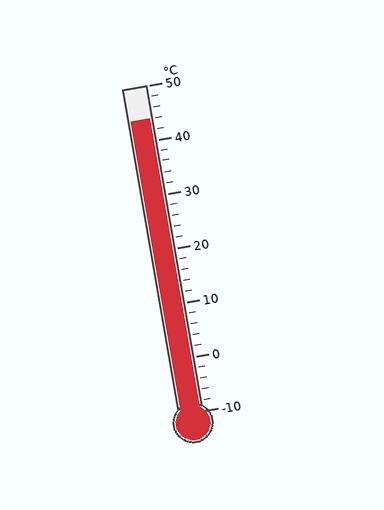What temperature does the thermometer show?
The thermometer shows approximately 44°C.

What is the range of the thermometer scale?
The thermometer scale ranges from -10°C to 50°C.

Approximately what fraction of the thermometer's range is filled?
The thermometer is filled to approximately 90% of its range.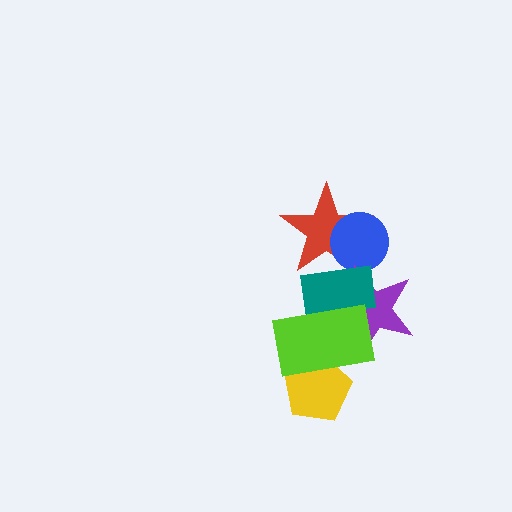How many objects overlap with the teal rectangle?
4 objects overlap with the teal rectangle.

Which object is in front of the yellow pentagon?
The lime rectangle is in front of the yellow pentagon.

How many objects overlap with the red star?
2 objects overlap with the red star.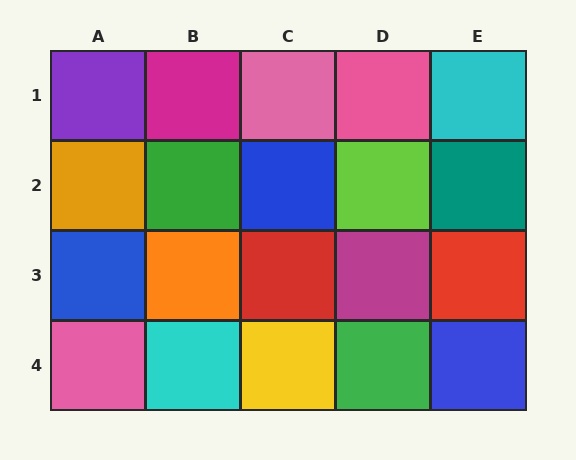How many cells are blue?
3 cells are blue.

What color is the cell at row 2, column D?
Lime.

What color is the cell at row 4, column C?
Yellow.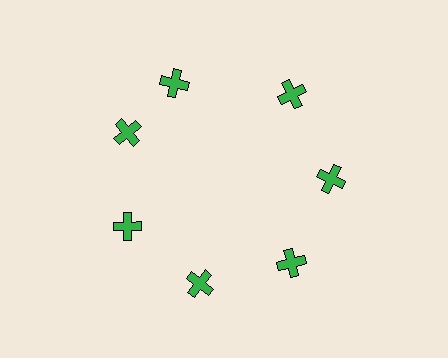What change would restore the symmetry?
The symmetry would be restored by rotating it back into even spacing with its neighbors so that all 7 crosses sit at equal angles and equal distance from the center.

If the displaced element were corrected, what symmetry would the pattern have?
It would have 7-fold rotational symmetry — the pattern would map onto itself every 51 degrees.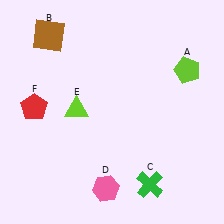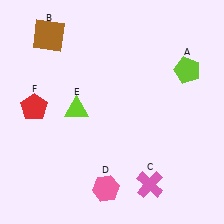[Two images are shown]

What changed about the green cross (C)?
In Image 1, C is green. In Image 2, it changed to pink.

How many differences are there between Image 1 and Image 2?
There is 1 difference between the two images.